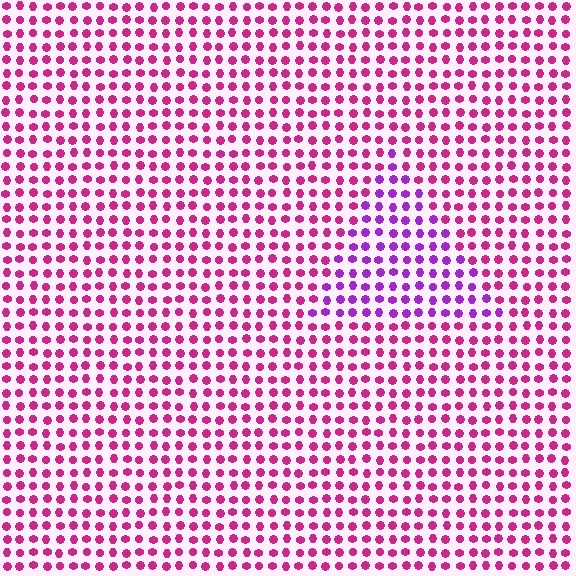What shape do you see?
I see a triangle.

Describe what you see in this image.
The image is filled with small magenta elements in a uniform arrangement. A triangle-shaped region is visible where the elements are tinted to a slightly different hue, forming a subtle color boundary.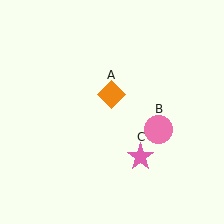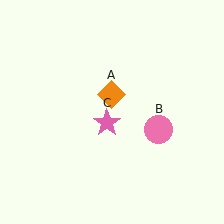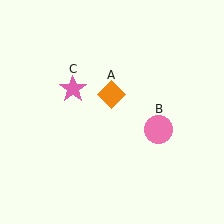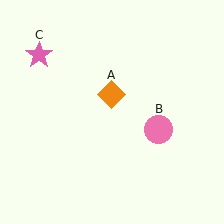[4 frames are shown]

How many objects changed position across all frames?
1 object changed position: pink star (object C).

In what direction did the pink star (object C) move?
The pink star (object C) moved up and to the left.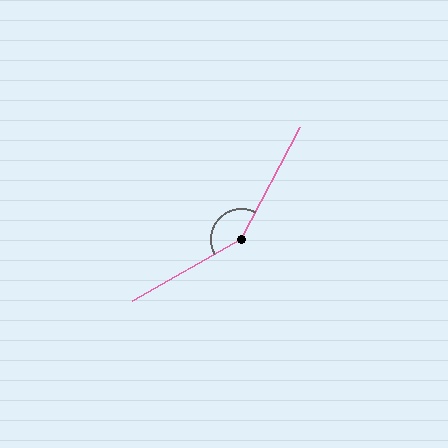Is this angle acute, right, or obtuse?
It is obtuse.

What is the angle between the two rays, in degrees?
Approximately 147 degrees.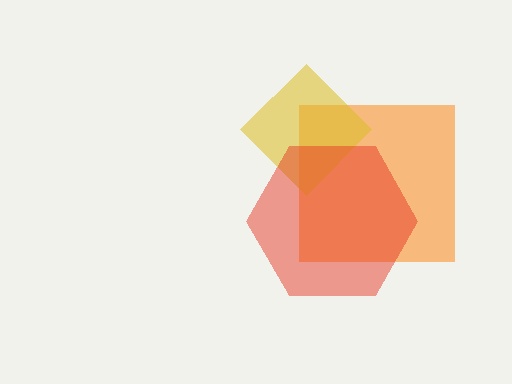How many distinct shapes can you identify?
There are 3 distinct shapes: an orange square, a yellow diamond, a red hexagon.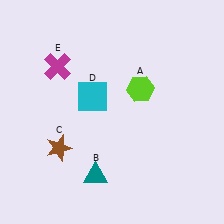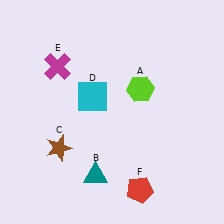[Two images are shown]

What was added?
A red pentagon (F) was added in Image 2.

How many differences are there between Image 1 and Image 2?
There is 1 difference between the two images.